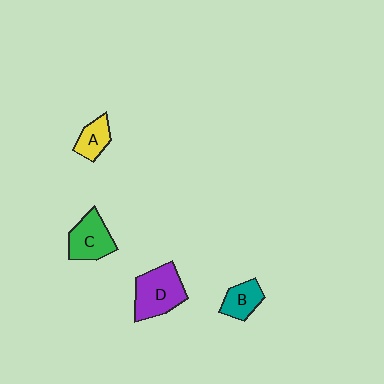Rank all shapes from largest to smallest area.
From largest to smallest: D (purple), C (green), B (teal), A (yellow).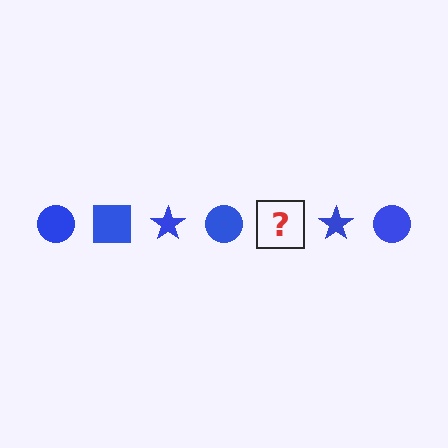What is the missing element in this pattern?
The missing element is a blue square.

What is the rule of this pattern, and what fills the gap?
The rule is that the pattern cycles through circle, square, star shapes in blue. The gap should be filled with a blue square.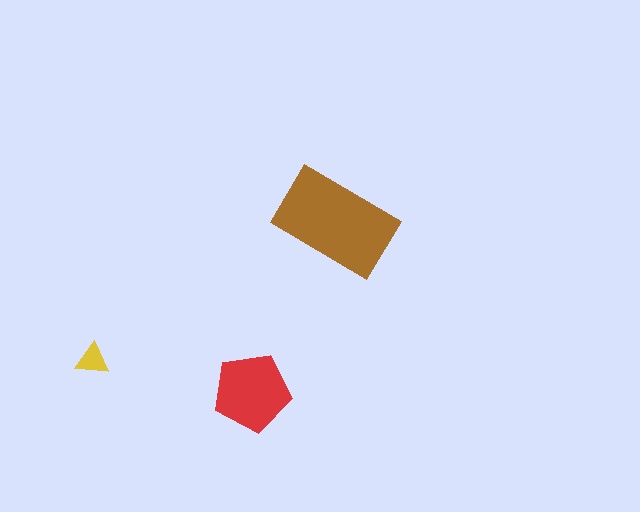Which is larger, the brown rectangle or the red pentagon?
The brown rectangle.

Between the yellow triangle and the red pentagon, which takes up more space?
The red pentagon.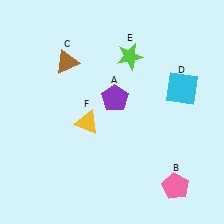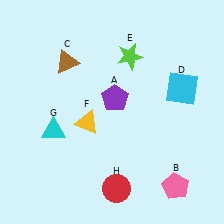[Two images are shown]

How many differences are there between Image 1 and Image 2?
There are 2 differences between the two images.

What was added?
A cyan triangle (G), a red circle (H) were added in Image 2.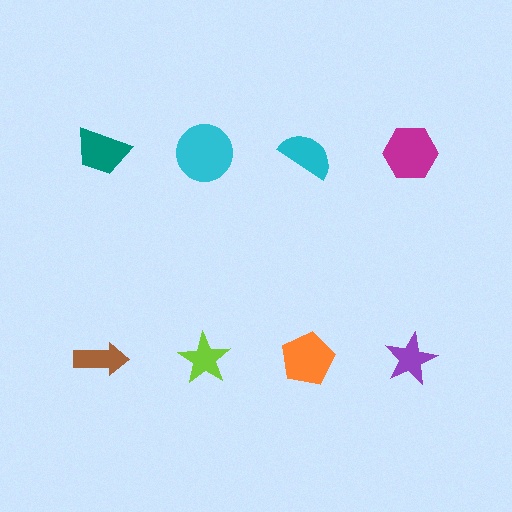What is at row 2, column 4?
A purple star.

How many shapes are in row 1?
4 shapes.